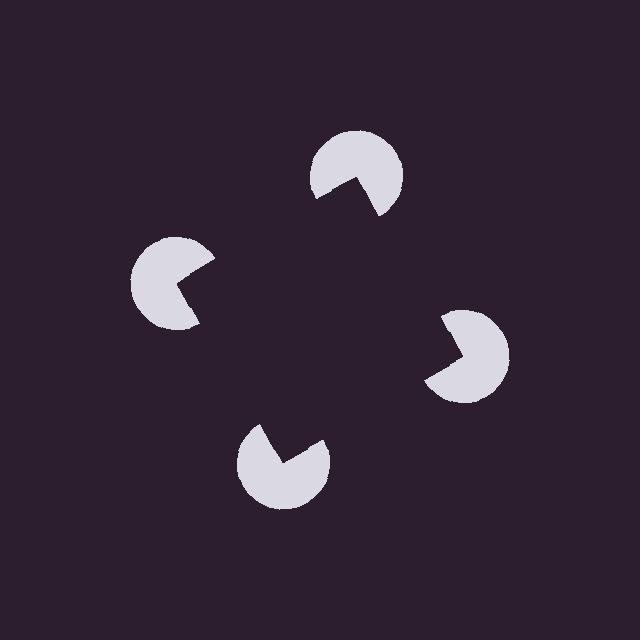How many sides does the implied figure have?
4 sides.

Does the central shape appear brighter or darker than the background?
It typically appears slightly darker than the background, even though no actual brightness change is drawn.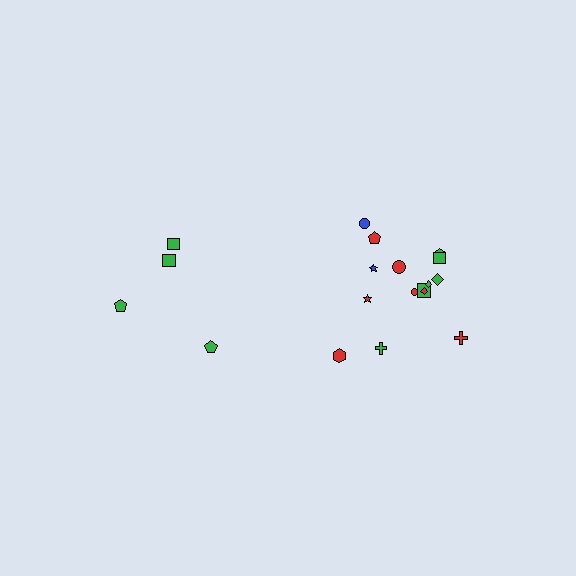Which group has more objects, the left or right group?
The right group.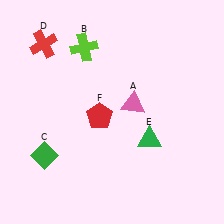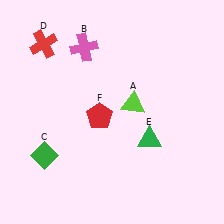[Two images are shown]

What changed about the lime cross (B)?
In Image 1, B is lime. In Image 2, it changed to pink.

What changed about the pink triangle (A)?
In Image 1, A is pink. In Image 2, it changed to lime.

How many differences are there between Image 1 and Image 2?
There are 2 differences between the two images.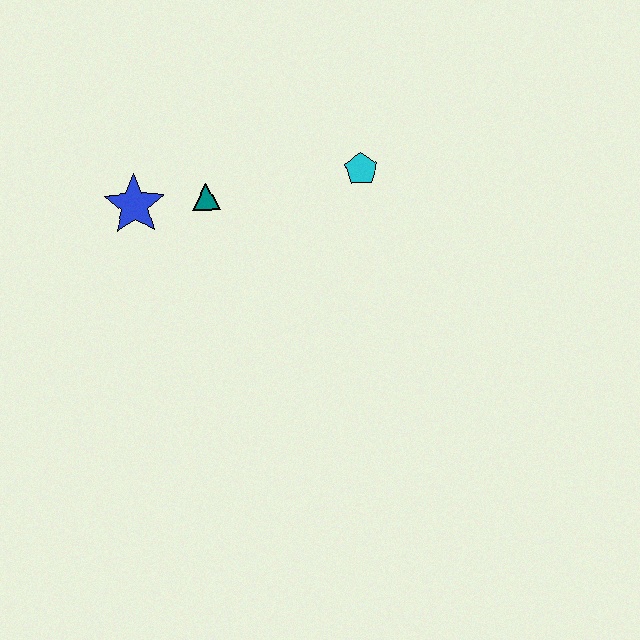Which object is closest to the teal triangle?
The blue star is closest to the teal triangle.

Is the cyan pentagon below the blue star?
No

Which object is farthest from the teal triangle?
The cyan pentagon is farthest from the teal triangle.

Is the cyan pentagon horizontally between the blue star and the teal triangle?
No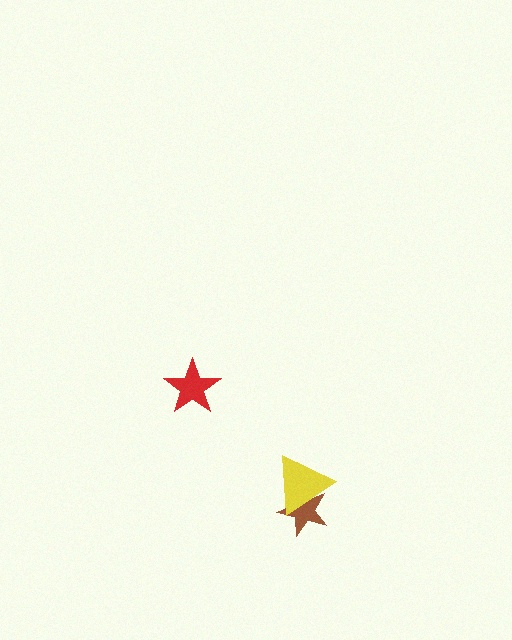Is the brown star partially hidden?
Yes, it is partially covered by another shape.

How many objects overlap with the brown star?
1 object overlaps with the brown star.